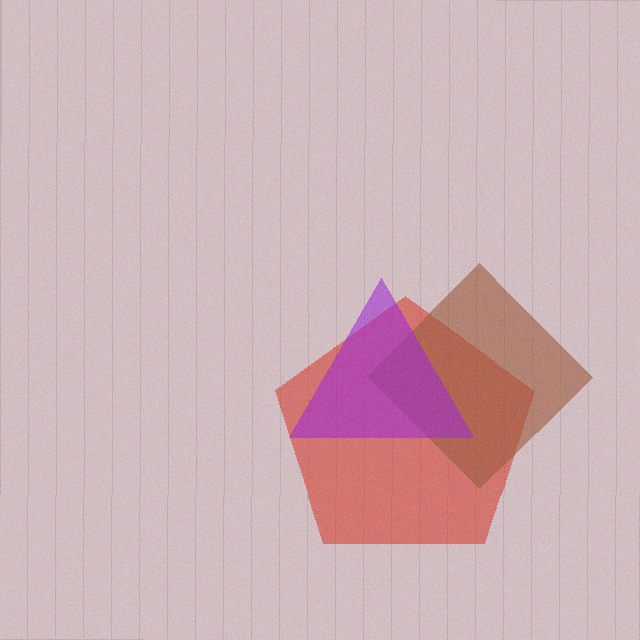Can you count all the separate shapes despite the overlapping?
Yes, there are 3 separate shapes.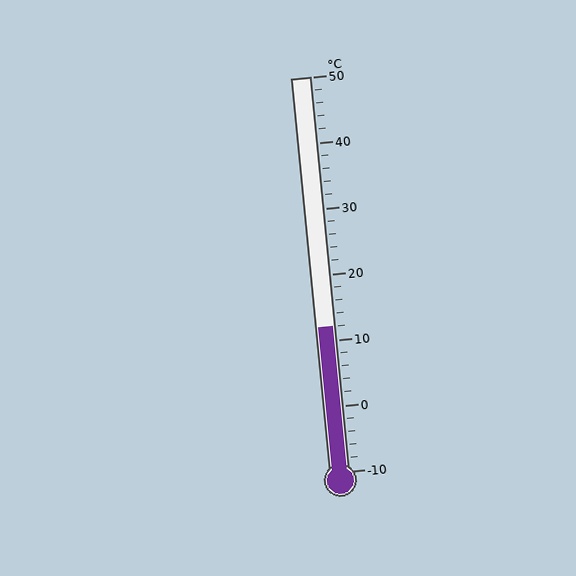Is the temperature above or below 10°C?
The temperature is above 10°C.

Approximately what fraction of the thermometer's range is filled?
The thermometer is filled to approximately 35% of its range.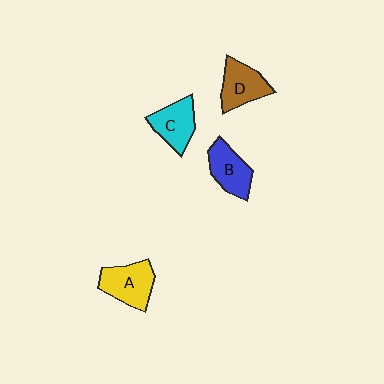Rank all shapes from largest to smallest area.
From largest to smallest: A (yellow), D (brown), B (blue), C (cyan).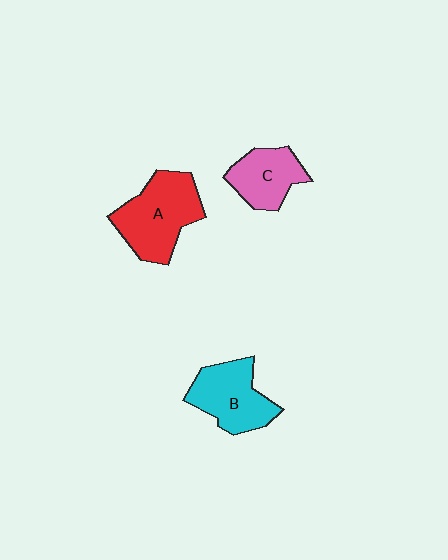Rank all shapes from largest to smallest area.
From largest to smallest: A (red), B (cyan), C (pink).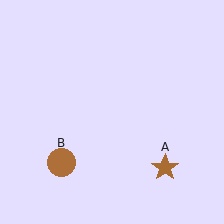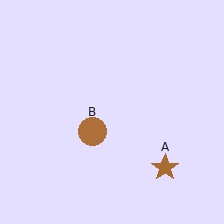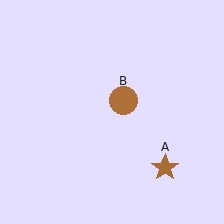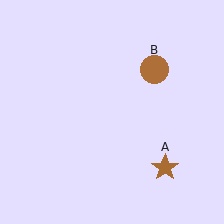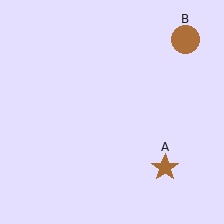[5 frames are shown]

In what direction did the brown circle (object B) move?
The brown circle (object B) moved up and to the right.